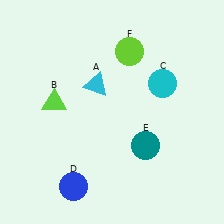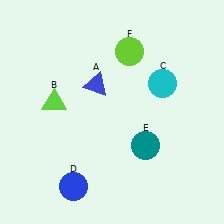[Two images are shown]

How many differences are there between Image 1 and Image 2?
There is 1 difference between the two images.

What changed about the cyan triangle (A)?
In Image 1, A is cyan. In Image 2, it changed to blue.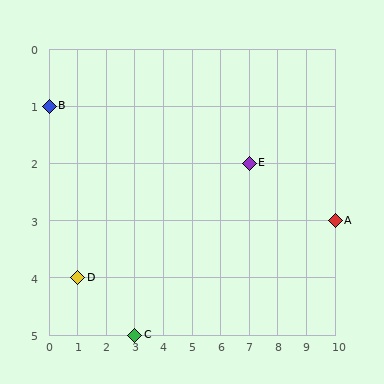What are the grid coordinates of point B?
Point B is at grid coordinates (0, 1).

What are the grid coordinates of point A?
Point A is at grid coordinates (10, 3).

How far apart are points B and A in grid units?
Points B and A are 10 columns and 2 rows apart (about 10.2 grid units diagonally).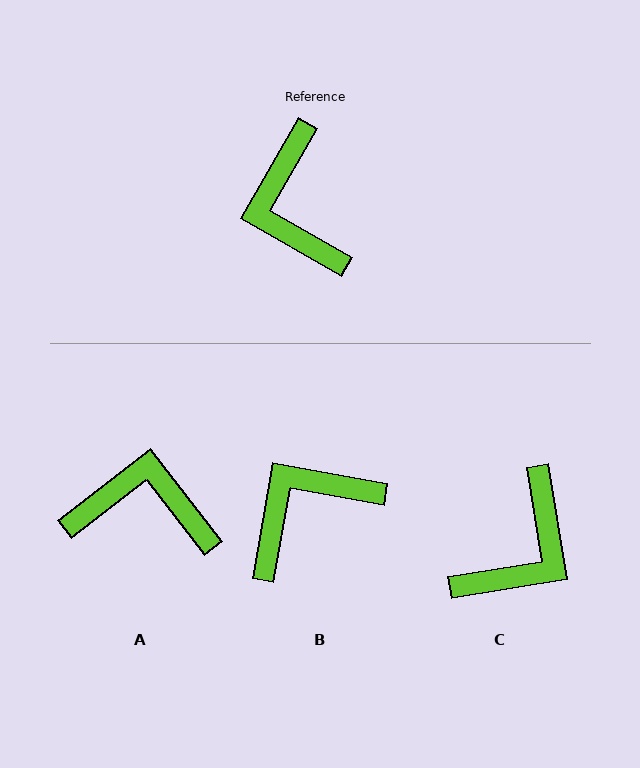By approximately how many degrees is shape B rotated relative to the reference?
Approximately 70 degrees clockwise.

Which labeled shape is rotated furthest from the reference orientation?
C, about 129 degrees away.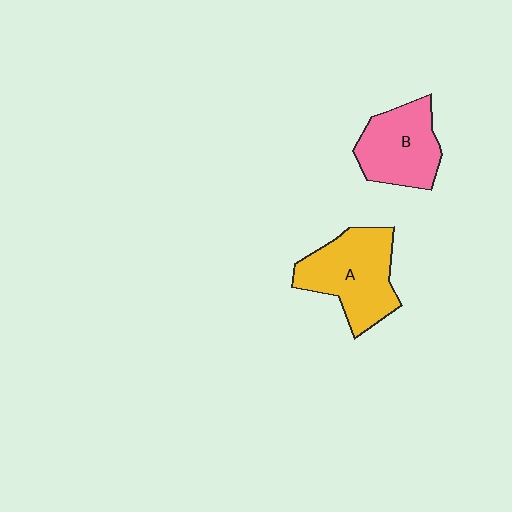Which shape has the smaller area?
Shape B (pink).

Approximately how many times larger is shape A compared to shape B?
Approximately 1.2 times.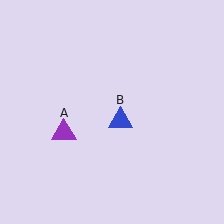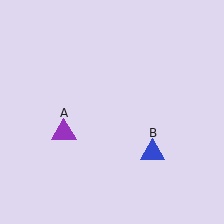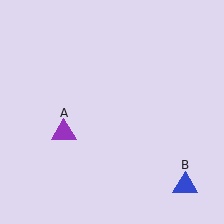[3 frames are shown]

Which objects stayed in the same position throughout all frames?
Purple triangle (object A) remained stationary.